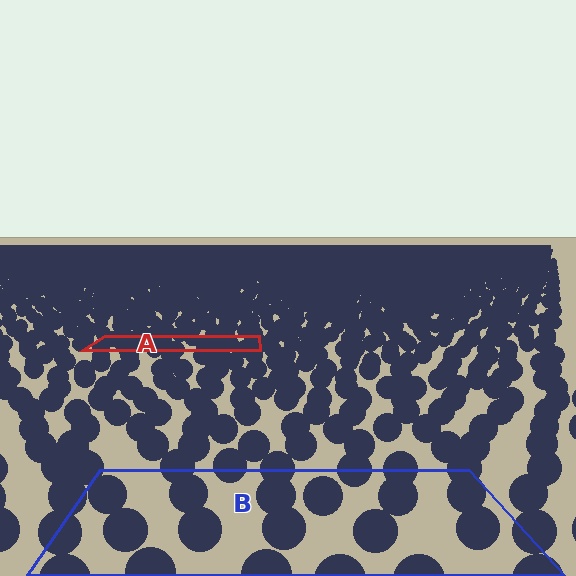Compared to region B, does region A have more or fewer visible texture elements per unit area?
Region A has more texture elements per unit area — they are packed more densely because it is farther away.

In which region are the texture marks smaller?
The texture marks are smaller in region A, because it is farther away.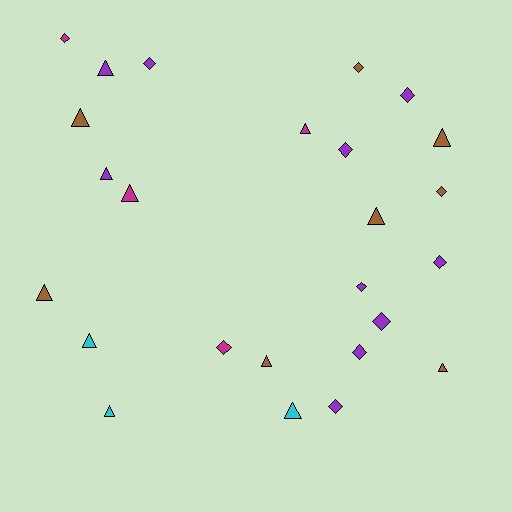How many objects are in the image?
There are 25 objects.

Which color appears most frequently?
Purple, with 10 objects.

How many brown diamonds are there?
There are 2 brown diamonds.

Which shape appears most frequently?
Triangle, with 13 objects.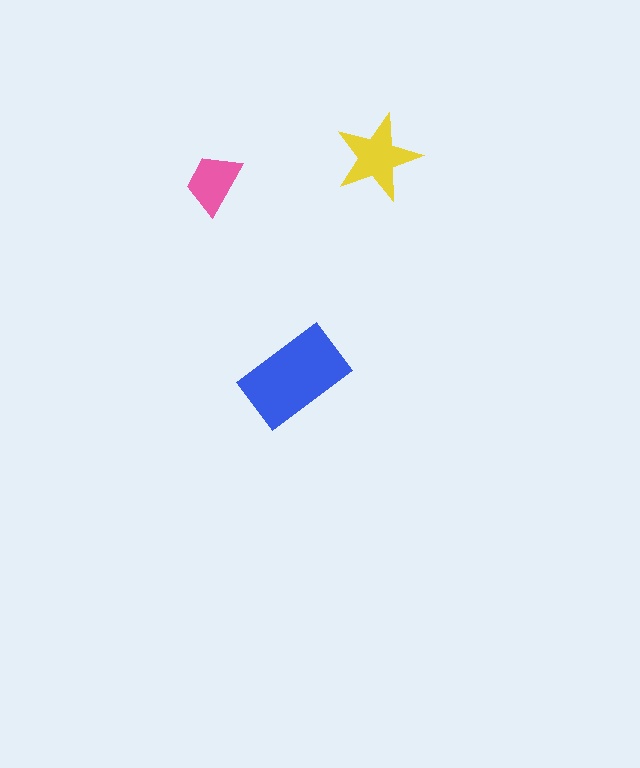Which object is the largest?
The blue rectangle.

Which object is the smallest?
The pink trapezoid.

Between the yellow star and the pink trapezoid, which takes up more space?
The yellow star.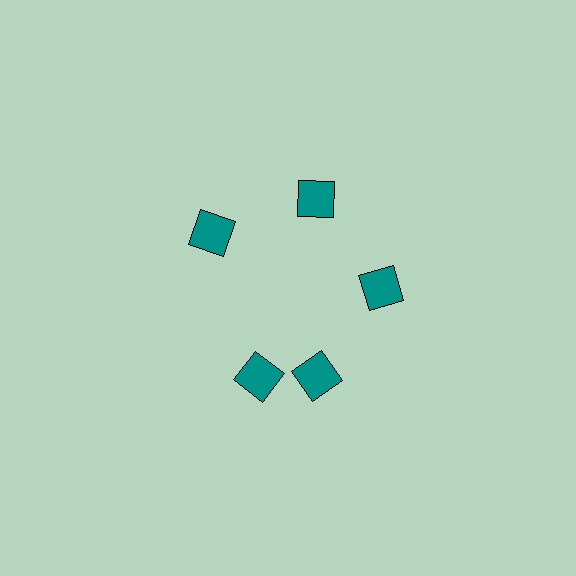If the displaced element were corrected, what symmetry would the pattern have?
It would have 5-fold rotational symmetry — the pattern would map onto itself every 72 degrees.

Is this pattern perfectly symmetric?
No. The 5 teal squares are arranged in a ring, but one element near the 8 o'clock position is rotated out of alignment along the ring, breaking the 5-fold rotational symmetry.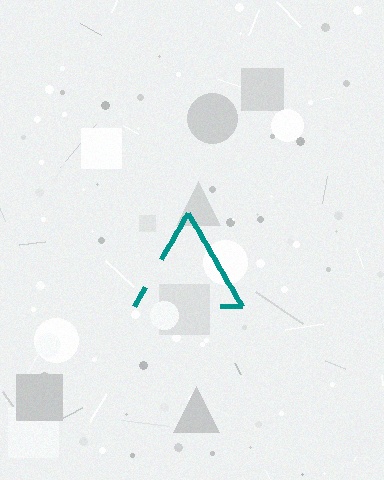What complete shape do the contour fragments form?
The contour fragments form a triangle.